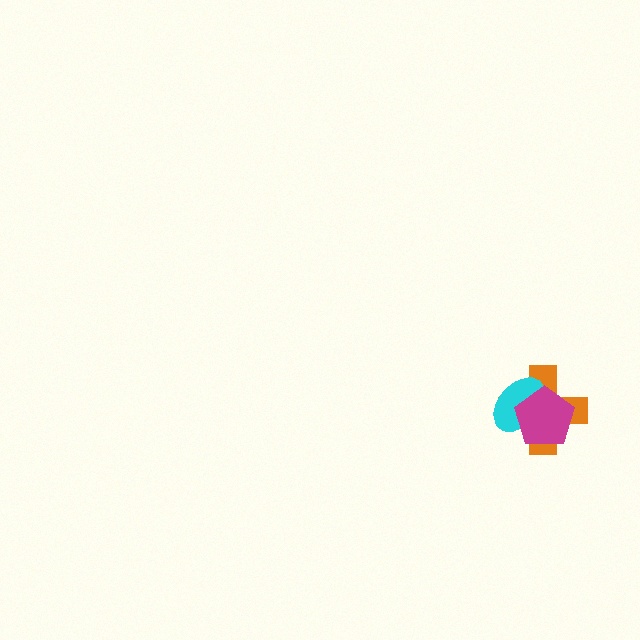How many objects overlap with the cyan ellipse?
2 objects overlap with the cyan ellipse.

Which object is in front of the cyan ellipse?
The magenta pentagon is in front of the cyan ellipse.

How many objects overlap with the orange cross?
2 objects overlap with the orange cross.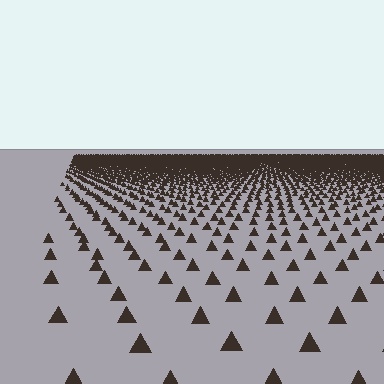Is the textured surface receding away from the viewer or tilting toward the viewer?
The surface is receding away from the viewer. Texture elements get smaller and denser toward the top.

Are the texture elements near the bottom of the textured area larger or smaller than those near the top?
Larger. Near the bottom, elements are closer to the viewer and appear at a bigger on-screen size.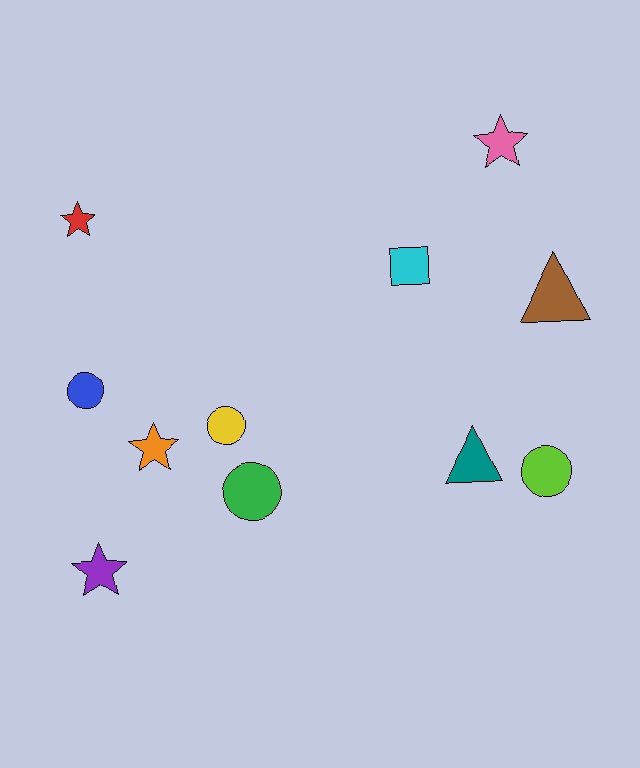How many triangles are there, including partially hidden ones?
There are 2 triangles.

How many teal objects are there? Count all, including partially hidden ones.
There is 1 teal object.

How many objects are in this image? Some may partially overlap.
There are 11 objects.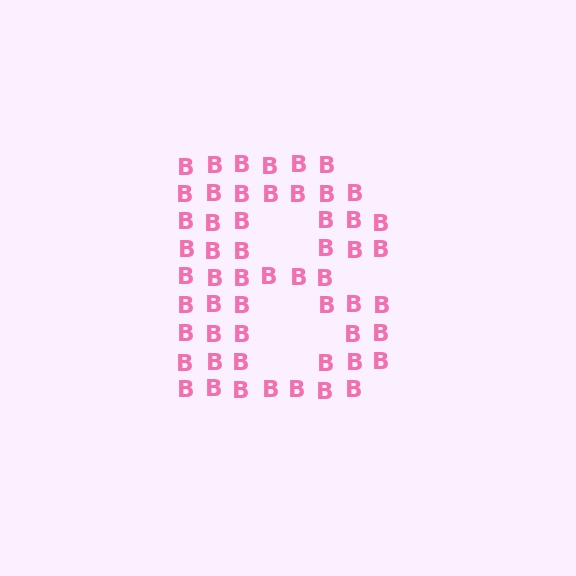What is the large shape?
The large shape is the letter B.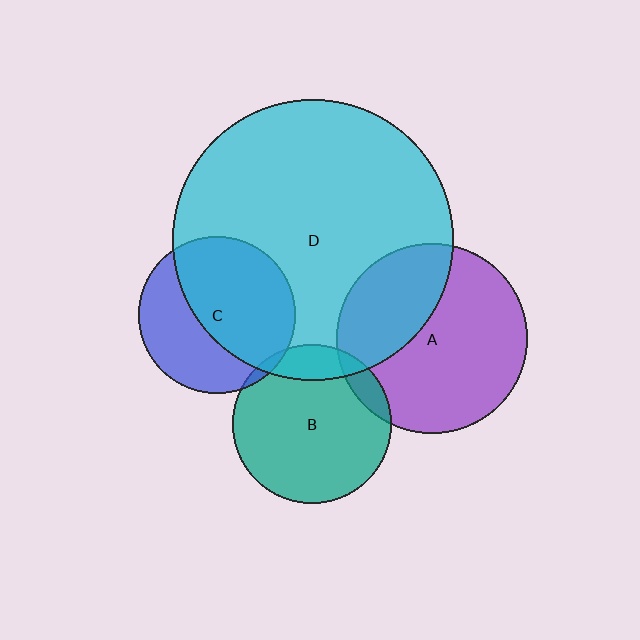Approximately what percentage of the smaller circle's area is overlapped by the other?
Approximately 5%.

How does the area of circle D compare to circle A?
Approximately 2.2 times.